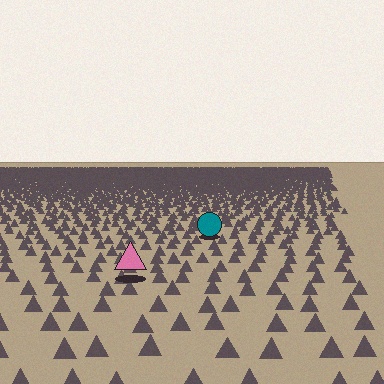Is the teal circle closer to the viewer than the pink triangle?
No. The pink triangle is closer — you can tell from the texture gradient: the ground texture is coarser near it.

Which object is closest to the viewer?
The pink triangle is closest. The texture marks near it are larger and more spread out.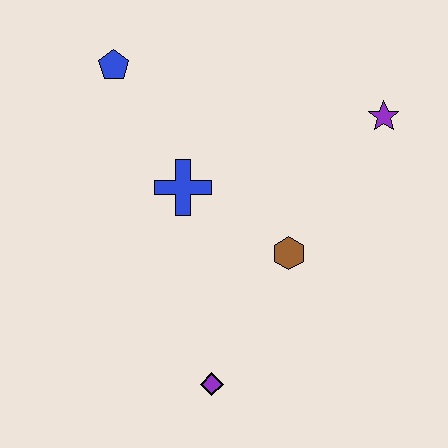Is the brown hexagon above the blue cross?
No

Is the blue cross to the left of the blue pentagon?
No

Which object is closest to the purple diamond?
The brown hexagon is closest to the purple diamond.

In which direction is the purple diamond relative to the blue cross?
The purple diamond is below the blue cross.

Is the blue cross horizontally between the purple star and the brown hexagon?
No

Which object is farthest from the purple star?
The purple diamond is farthest from the purple star.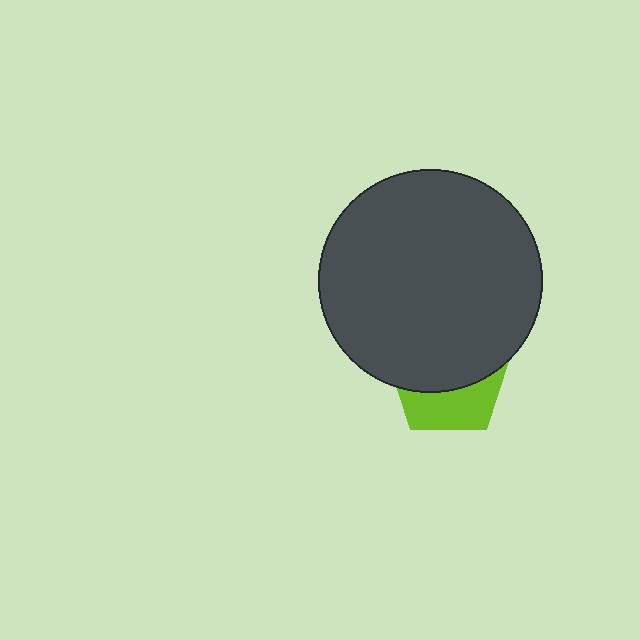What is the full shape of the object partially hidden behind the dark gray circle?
The partially hidden object is a lime pentagon.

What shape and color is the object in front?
The object in front is a dark gray circle.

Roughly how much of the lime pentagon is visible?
A small part of it is visible (roughly 40%).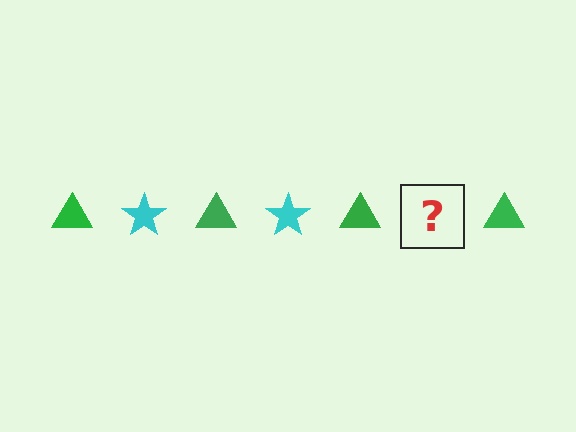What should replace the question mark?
The question mark should be replaced with a cyan star.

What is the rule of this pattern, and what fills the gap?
The rule is that the pattern alternates between green triangle and cyan star. The gap should be filled with a cyan star.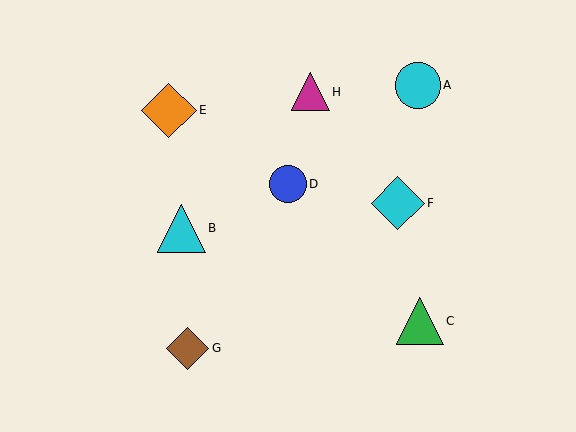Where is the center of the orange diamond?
The center of the orange diamond is at (169, 110).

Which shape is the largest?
The orange diamond (labeled E) is the largest.